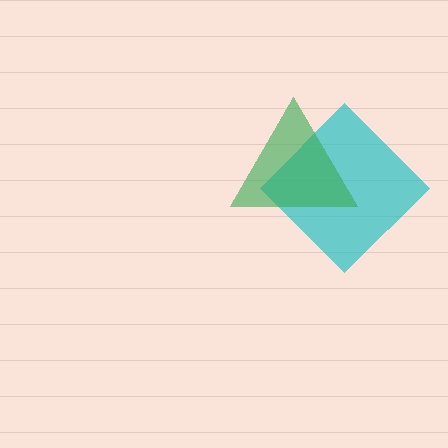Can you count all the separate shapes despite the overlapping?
Yes, there are 2 separate shapes.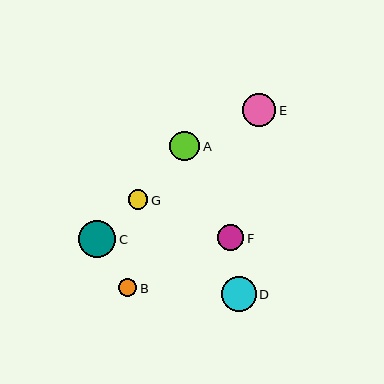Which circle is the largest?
Circle C is the largest with a size of approximately 37 pixels.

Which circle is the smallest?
Circle B is the smallest with a size of approximately 18 pixels.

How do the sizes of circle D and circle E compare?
Circle D and circle E are approximately the same size.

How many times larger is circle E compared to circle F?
Circle E is approximately 1.2 times the size of circle F.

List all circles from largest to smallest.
From largest to smallest: C, D, E, A, F, G, B.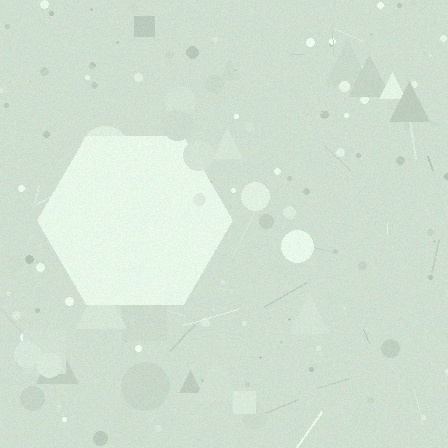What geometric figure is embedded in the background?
A hexagon is embedded in the background.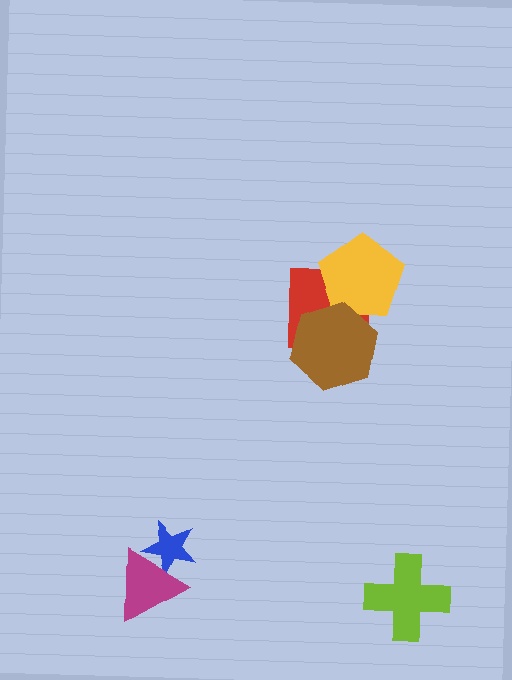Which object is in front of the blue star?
The magenta triangle is in front of the blue star.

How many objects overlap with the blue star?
1 object overlaps with the blue star.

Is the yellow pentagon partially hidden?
Yes, it is partially covered by another shape.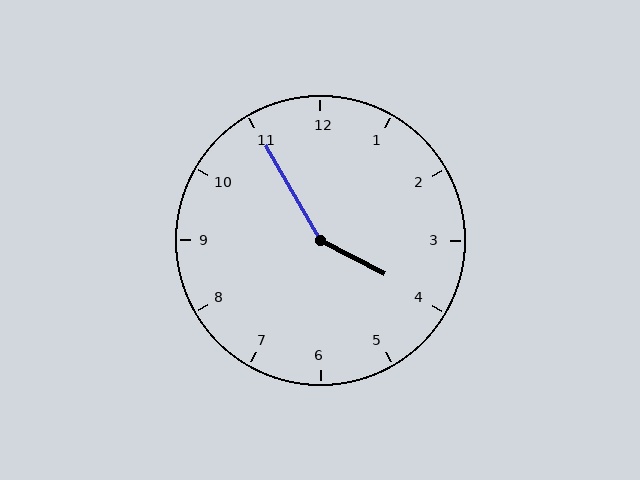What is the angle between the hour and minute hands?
Approximately 148 degrees.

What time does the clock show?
3:55.